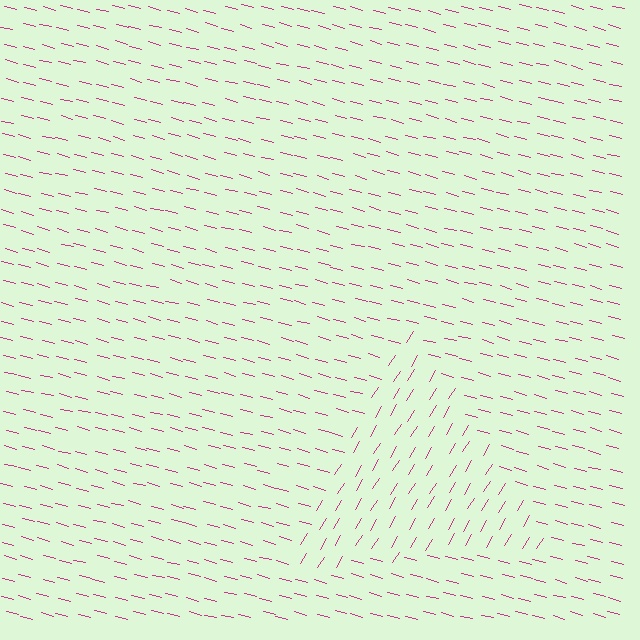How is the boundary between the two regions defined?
The boundary is defined purely by a change in line orientation (approximately 74 degrees difference). All lines are the same color and thickness.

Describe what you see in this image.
The image is filled with small magenta line segments. A triangle region in the image has lines oriented differently from the surrounding lines, creating a visible texture boundary.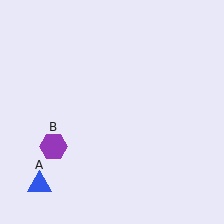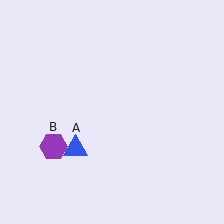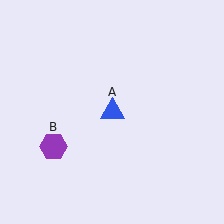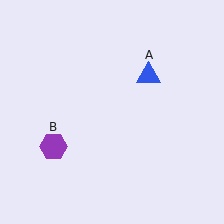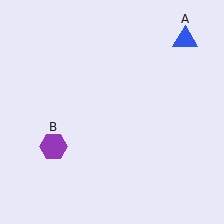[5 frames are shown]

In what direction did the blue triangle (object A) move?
The blue triangle (object A) moved up and to the right.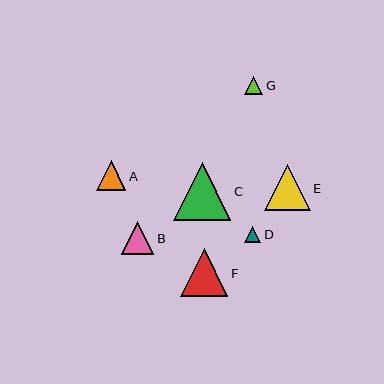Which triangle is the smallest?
Triangle D is the smallest with a size of approximately 16 pixels.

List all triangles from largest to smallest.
From largest to smallest: C, F, E, B, A, G, D.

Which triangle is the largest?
Triangle C is the largest with a size of approximately 58 pixels.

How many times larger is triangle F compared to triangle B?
Triangle F is approximately 1.5 times the size of triangle B.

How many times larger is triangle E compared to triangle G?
Triangle E is approximately 2.5 times the size of triangle G.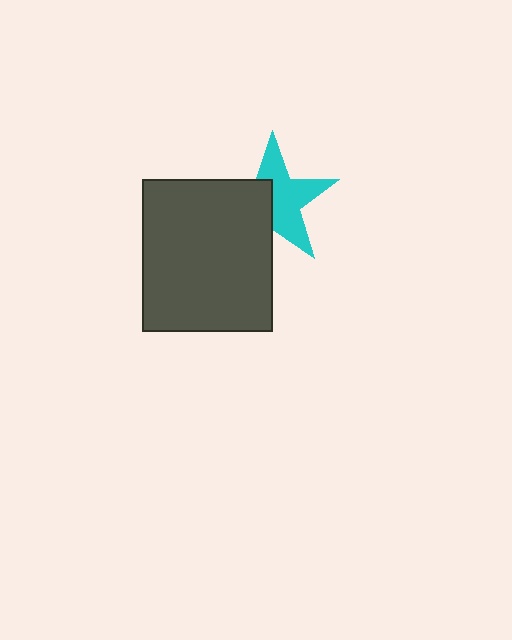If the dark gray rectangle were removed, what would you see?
You would see the complete cyan star.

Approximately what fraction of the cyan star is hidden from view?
Roughly 43% of the cyan star is hidden behind the dark gray rectangle.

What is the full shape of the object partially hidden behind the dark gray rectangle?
The partially hidden object is a cyan star.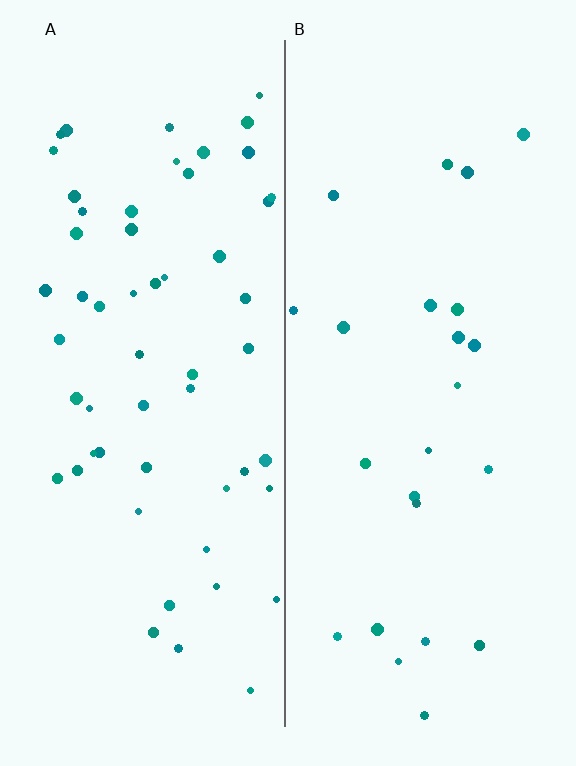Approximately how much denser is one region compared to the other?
Approximately 2.3× — region A over region B.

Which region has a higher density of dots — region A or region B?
A (the left).